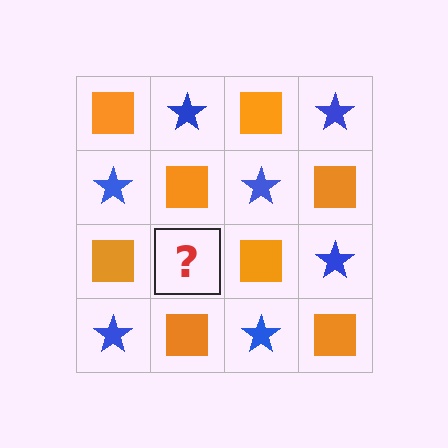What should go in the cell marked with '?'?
The missing cell should contain a blue star.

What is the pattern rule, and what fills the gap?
The rule is that it alternates orange square and blue star in a checkerboard pattern. The gap should be filled with a blue star.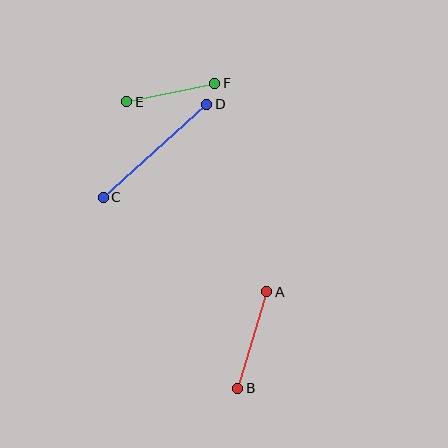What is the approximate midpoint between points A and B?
The midpoint is at approximately (252, 340) pixels.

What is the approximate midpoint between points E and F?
The midpoint is at approximately (171, 93) pixels.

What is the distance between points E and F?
The distance is approximately 90 pixels.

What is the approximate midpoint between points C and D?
The midpoint is at approximately (155, 151) pixels.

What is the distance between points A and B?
The distance is approximately 101 pixels.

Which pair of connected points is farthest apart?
Points C and D are farthest apart.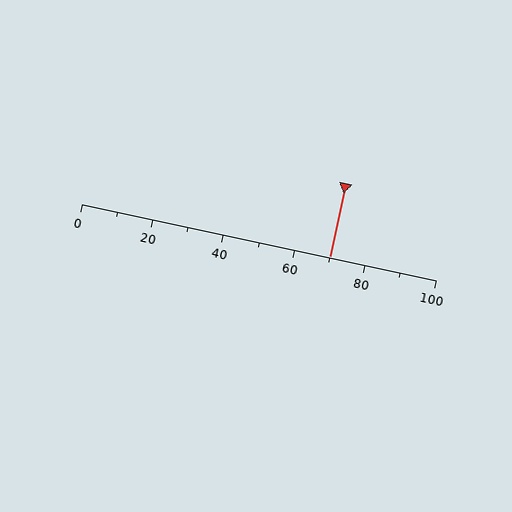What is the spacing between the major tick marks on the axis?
The major ticks are spaced 20 apart.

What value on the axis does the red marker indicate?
The marker indicates approximately 70.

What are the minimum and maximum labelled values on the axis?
The axis runs from 0 to 100.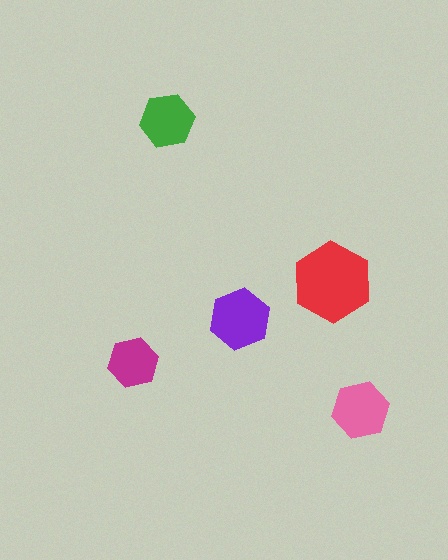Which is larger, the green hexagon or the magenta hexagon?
The green one.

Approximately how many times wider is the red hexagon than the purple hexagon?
About 1.5 times wider.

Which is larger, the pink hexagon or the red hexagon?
The red one.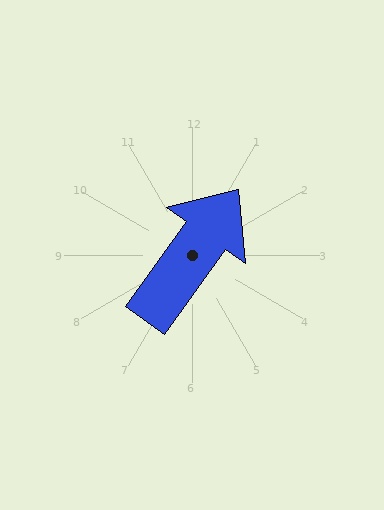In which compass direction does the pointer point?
Northeast.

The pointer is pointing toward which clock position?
Roughly 1 o'clock.